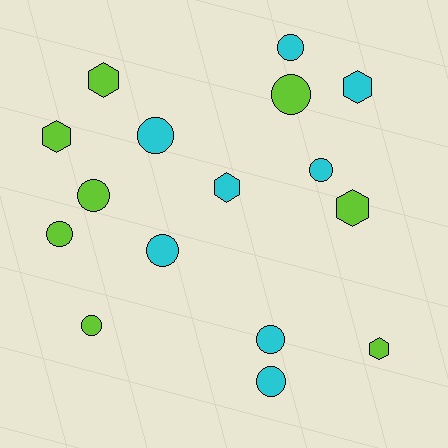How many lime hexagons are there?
There are 4 lime hexagons.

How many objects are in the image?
There are 16 objects.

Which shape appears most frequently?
Circle, with 10 objects.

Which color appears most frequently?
Cyan, with 8 objects.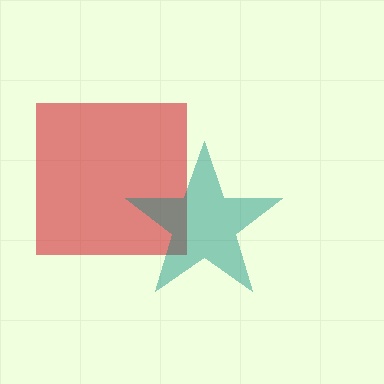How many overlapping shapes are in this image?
There are 2 overlapping shapes in the image.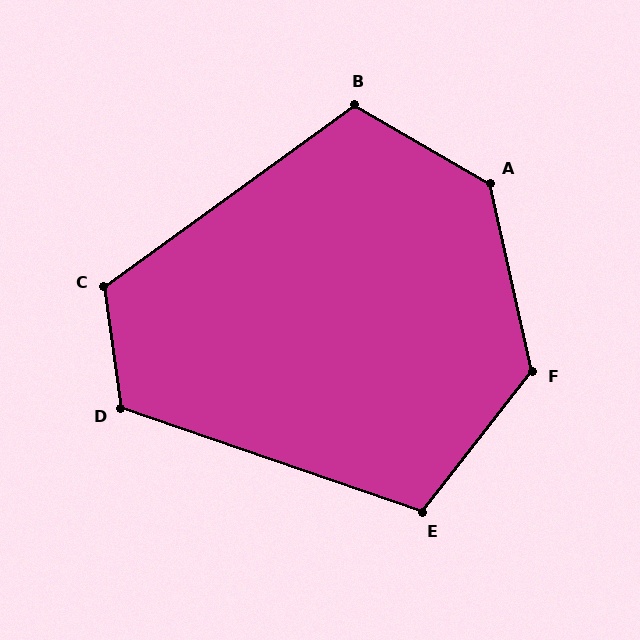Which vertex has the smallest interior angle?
E, at approximately 109 degrees.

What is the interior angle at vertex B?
Approximately 114 degrees (obtuse).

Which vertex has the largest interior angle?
A, at approximately 133 degrees.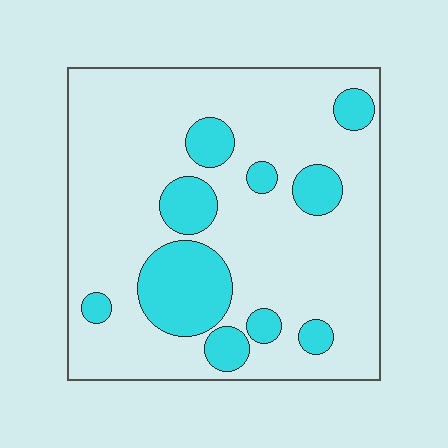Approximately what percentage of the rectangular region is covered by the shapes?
Approximately 20%.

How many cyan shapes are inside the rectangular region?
10.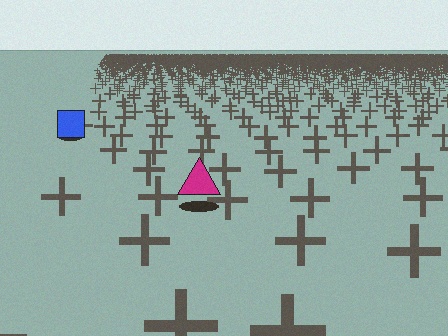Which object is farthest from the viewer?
The blue square is farthest from the viewer. It appears smaller and the ground texture around it is denser.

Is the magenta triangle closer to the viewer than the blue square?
Yes. The magenta triangle is closer — you can tell from the texture gradient: the ground texture is coarser near it.